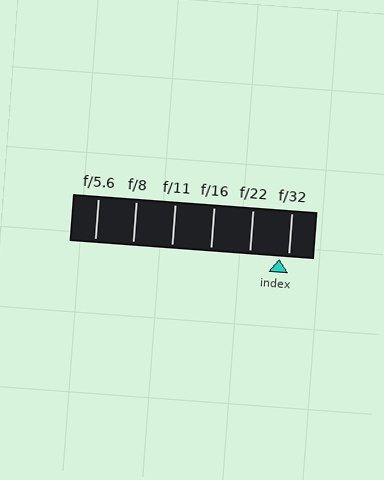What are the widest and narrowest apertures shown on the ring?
The widest aperture shown is f/5.6 and the narrowest is f/32.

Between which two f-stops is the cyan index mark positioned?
The index mark is between f/22 and f/32.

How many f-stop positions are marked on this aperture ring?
There are 6 f-stop positions marked.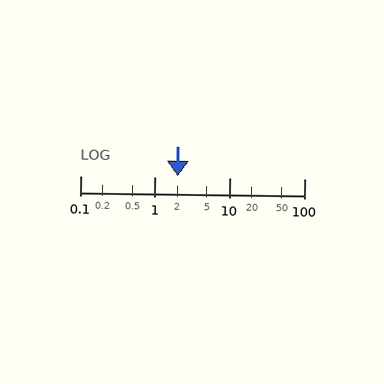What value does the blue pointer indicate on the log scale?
The pointer indicates approximately 2.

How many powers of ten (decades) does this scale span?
The scale spans 3 decades, from 0.1 to 100.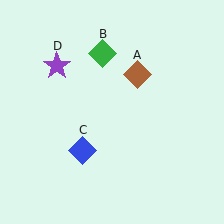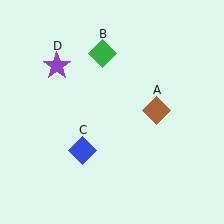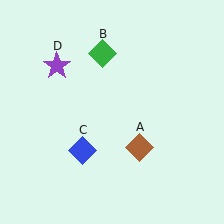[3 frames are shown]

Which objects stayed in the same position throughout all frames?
Green diamond (object B) and blue diamond (object C) and purple star (object D) remained stationary.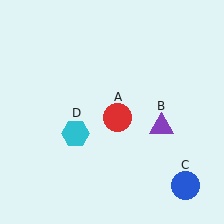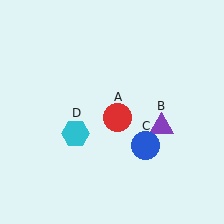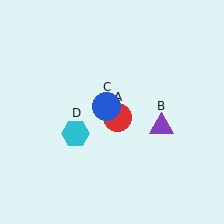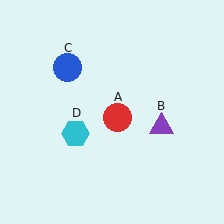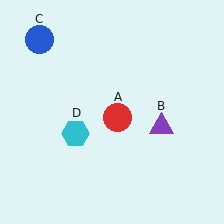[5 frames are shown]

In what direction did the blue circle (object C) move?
The blue circle (object C) moved up and to the left.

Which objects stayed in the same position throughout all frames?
Red circle (object A) and purple triangle (object B) and cyan hexagon (object D) remained stationary.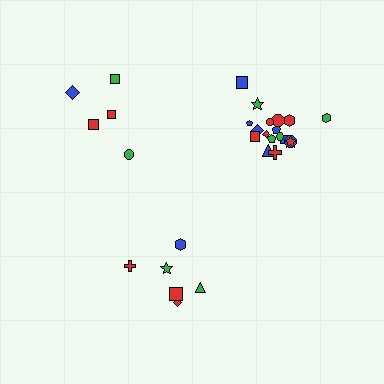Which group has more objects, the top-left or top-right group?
The top-right group.